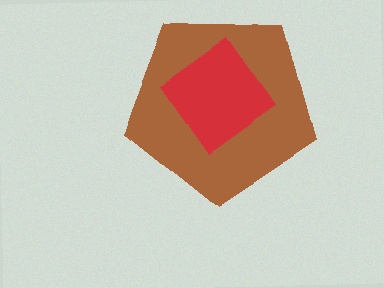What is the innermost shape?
The red diamond.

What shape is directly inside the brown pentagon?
The red diamond.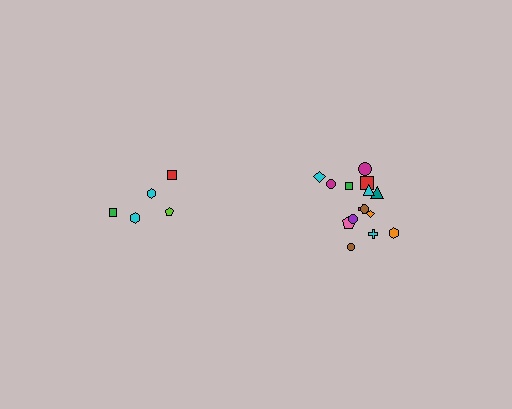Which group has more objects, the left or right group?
The right group.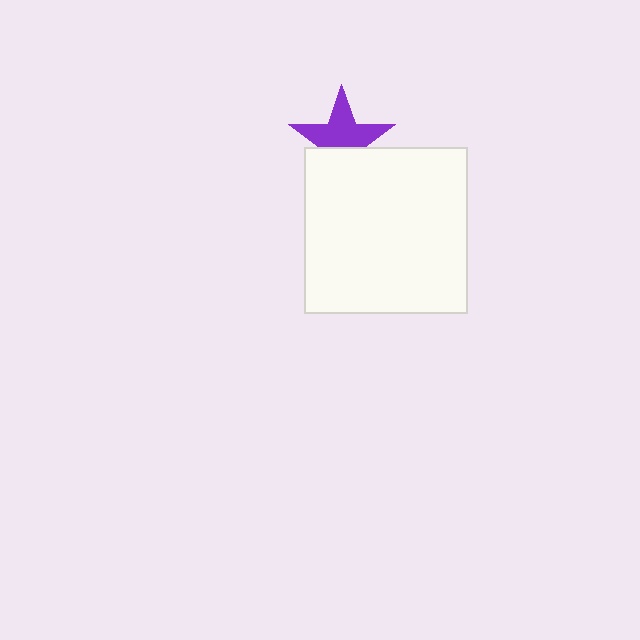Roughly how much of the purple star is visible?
About half of it is visible (roughly 62%).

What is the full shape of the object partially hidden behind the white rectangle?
The partially hidden object is a purple star.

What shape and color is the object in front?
The object in front is a white rectangle.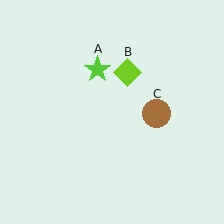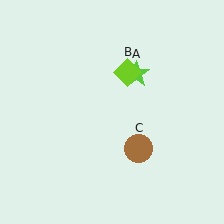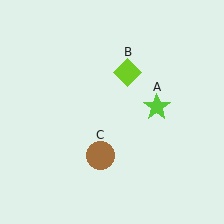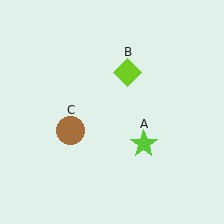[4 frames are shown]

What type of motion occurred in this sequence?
The lime star (object A), brown circle (object C) rotated clockwise around the center of the scene.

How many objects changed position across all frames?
2 objects changed position: lime star (object A), brown circle (object C).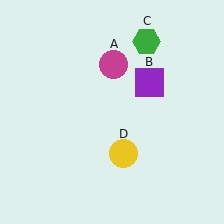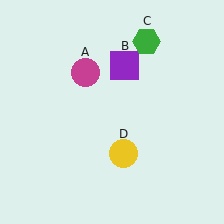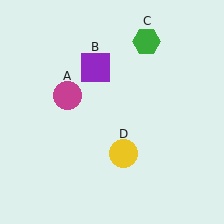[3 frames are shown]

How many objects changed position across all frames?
2 objects changed position: magenta circle (object A), purple square (object B).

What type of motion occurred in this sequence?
The magenta circle (object A), purple square (object B) rotated counterclockwise around the center of the scene.